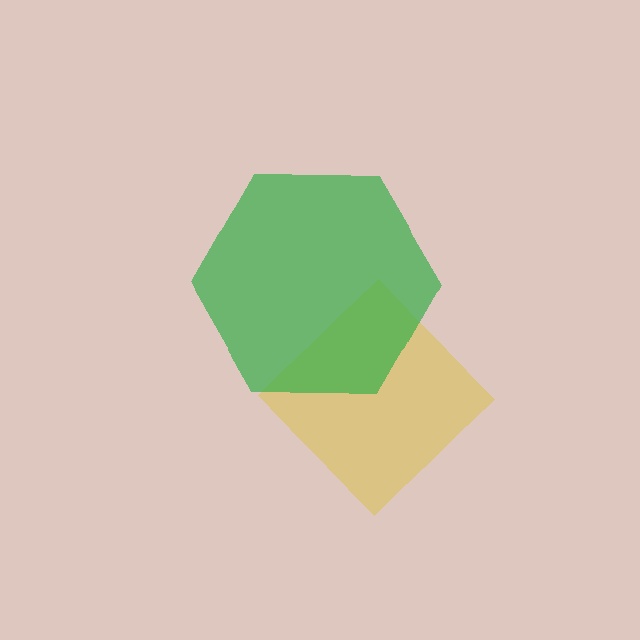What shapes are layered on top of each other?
The layered shapes are: a yellow diamond, a green hexagon.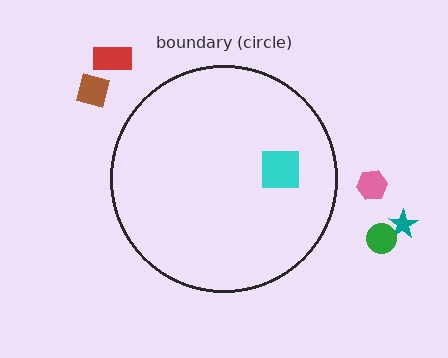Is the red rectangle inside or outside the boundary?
Outside.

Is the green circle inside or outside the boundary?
Outside.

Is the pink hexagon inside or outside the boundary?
Outside.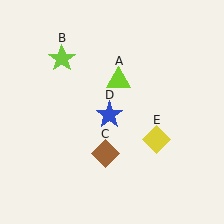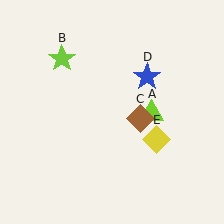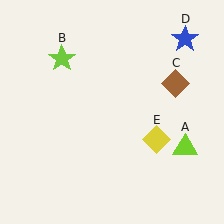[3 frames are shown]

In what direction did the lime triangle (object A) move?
The lime triangle (object A) moved down and to the right.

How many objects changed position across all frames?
3 objects changed position: lime triangle (object A), brown diamond (object C), blue star (object D).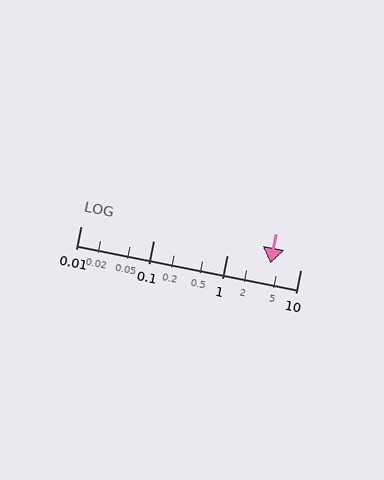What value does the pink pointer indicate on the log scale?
The pointer indicates approximately 3.9.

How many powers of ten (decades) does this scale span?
The scale spans 3 decades, from 0.01 to 10.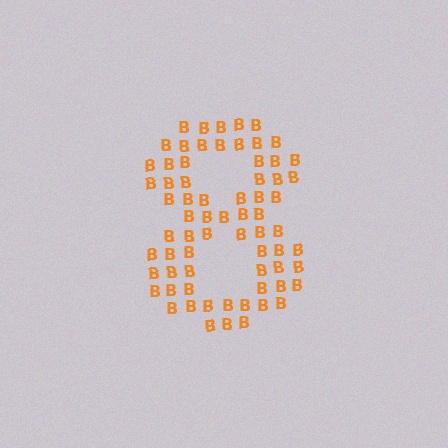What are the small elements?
The small elements are letter B's.